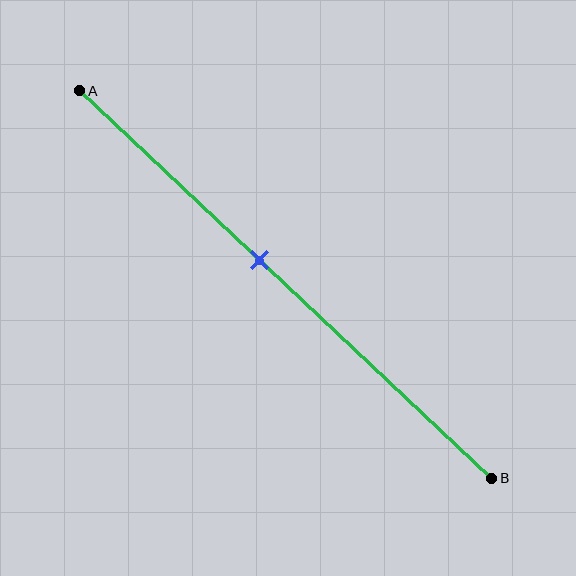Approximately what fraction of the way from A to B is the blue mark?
The blue mark is approximately 45% of the way from A to B.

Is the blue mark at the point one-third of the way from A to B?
No, the mark is at about 45% from A, not at the 33% one-third point.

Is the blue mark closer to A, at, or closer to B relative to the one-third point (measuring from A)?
The blue mark is closer to point B than the one-third point of segment AB.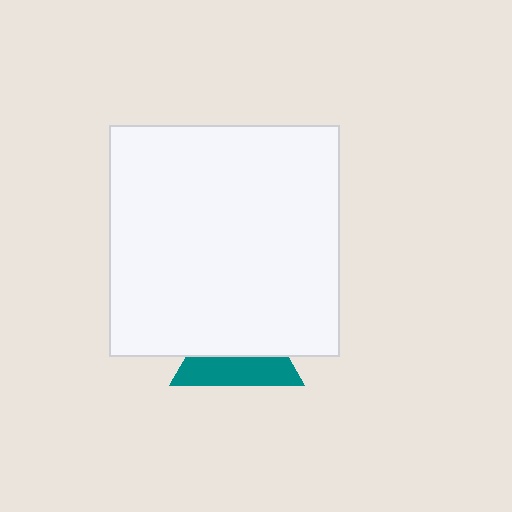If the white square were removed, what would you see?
You would see the complete teal triangle.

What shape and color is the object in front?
The object in front is a white square.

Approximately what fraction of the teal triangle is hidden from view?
Roughly 58% of the teal triangle is hidden behind the white square.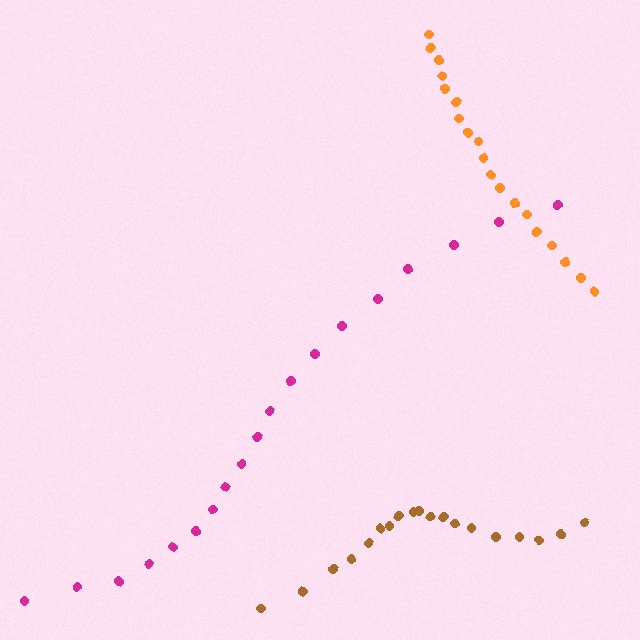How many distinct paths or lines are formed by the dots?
There are 3 distinct paths.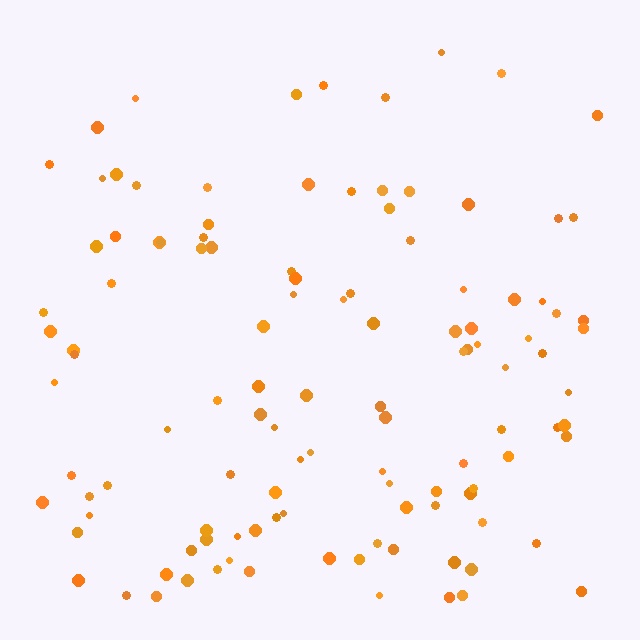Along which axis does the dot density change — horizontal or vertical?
Vertical.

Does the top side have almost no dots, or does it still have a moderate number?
Still a moderate number, just noticeably fewer than the bottom.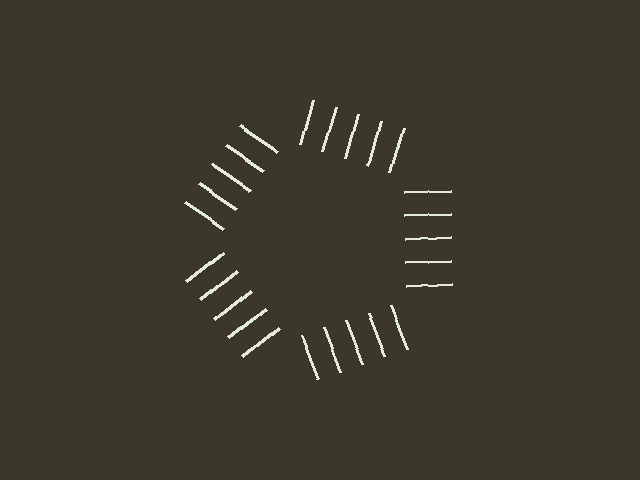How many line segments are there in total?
25 — 5 along each of the 5 edges.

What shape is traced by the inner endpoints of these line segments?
An illusory pentagon — the line segments terminate on its edges but no continuous stroke is drawn.